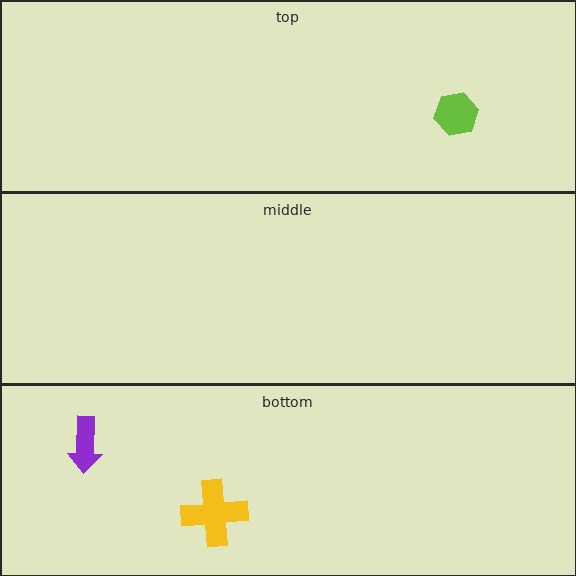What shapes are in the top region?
The lime hexagon.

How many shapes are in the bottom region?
2.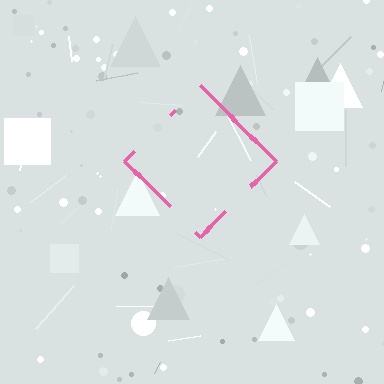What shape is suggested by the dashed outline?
The dashed outline suggests a diamond.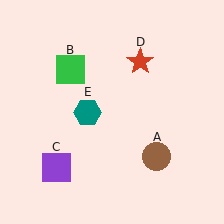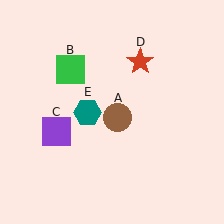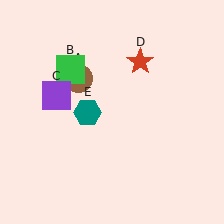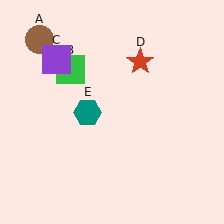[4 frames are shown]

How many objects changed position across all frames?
2 objects changed position: brown circle (object A), purple square (object C).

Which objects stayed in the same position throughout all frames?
Green square (object B) and red star (object D) and teal hexagon (object E) remained stationary.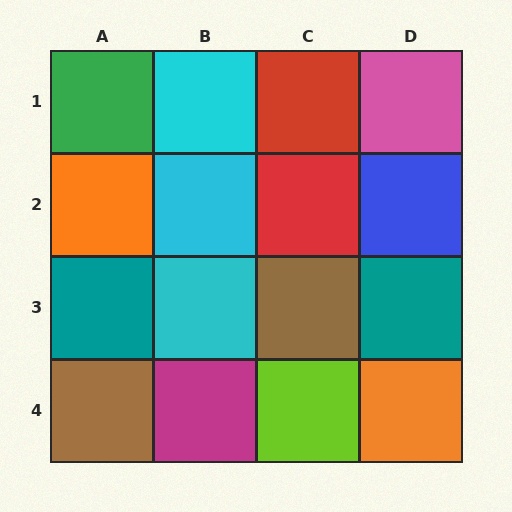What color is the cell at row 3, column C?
Brown.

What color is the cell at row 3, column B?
Cyan.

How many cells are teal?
2 cells are teal.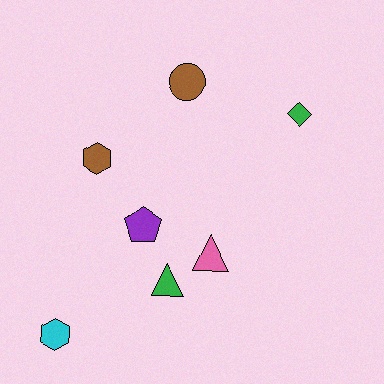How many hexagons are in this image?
There are 2 hexagons.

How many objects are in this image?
There are 7 objects.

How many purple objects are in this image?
There is 1 purple object.